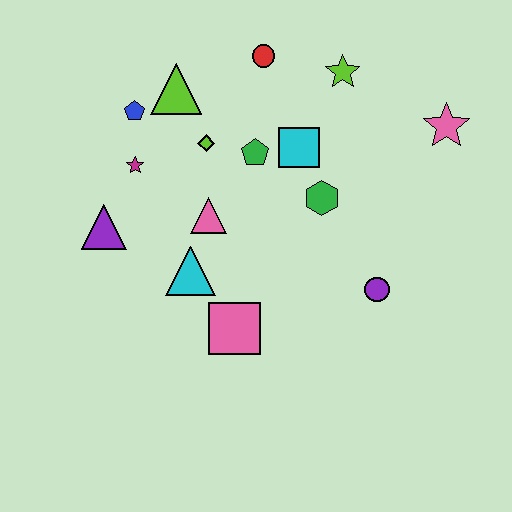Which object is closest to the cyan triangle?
The pink triangle is closest to the cyan triangle.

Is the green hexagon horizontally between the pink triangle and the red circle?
No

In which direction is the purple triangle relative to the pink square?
The purple triangle is to the left of the pink square.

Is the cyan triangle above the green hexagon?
No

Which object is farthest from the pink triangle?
The pink star is farthest from the pink triangle.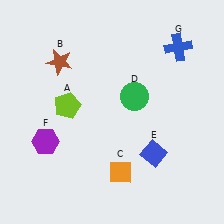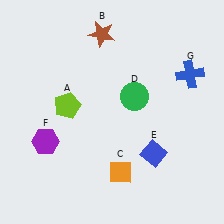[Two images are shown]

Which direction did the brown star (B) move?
The brown star (B) moved right.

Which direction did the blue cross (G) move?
The blue cross (G) moved down.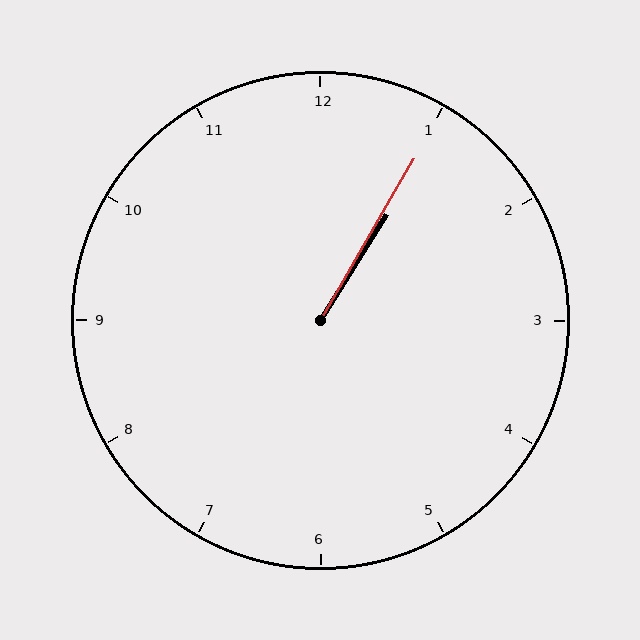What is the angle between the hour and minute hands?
Approximately 2 degrees.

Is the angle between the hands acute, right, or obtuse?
It is acute.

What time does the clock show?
1:05.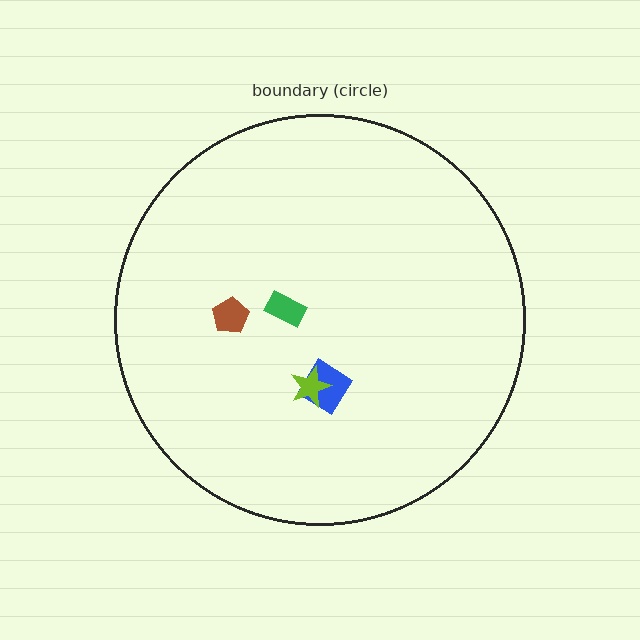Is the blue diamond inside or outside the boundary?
Inside.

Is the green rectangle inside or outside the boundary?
Inside.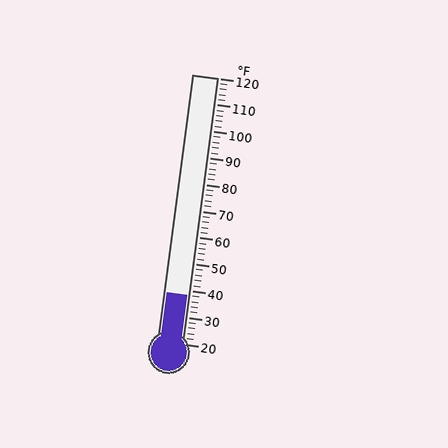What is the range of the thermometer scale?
The thermometer scale ranges from 20°F to 120°F.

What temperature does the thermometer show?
The thermometer shows approximately 38°F.